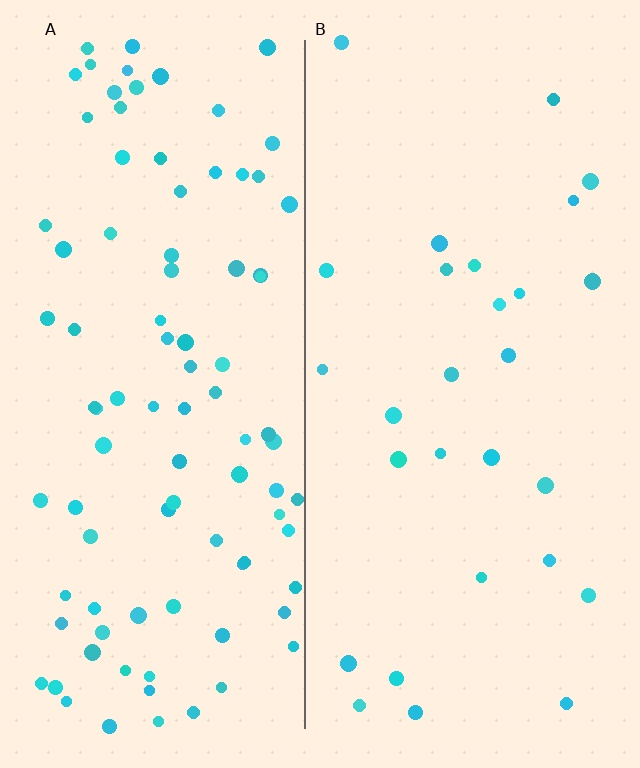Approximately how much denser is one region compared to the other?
Approximately 3.3× — region A over region B.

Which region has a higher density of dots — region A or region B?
A (the left).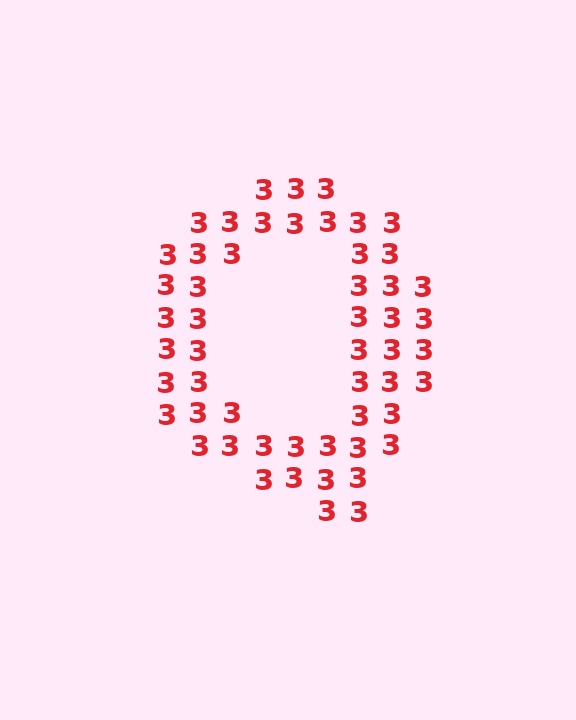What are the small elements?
The small elements are digit 3's.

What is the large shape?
The large shape is the letter Q.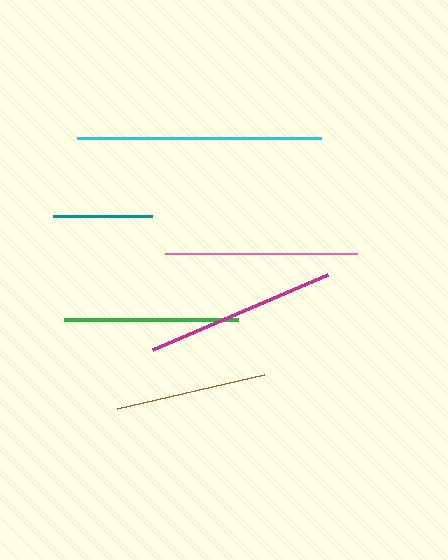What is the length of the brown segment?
The brown segment is approximately 152 pixels long.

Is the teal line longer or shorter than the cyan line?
The cyan line is longer than the teal line.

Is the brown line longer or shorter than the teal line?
The brown line is longer than the teal line.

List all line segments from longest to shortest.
From longest to shortest: cyan, pink, magenta, green, brown, teal.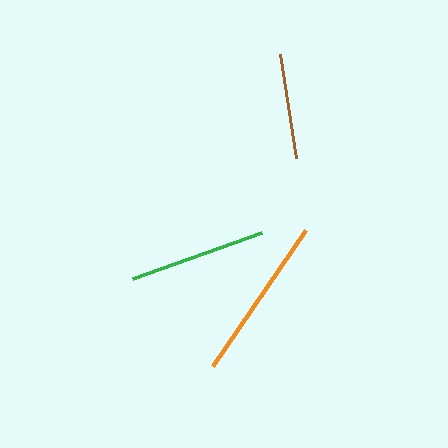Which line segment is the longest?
The orange line is the longest at approximately 165 pixels.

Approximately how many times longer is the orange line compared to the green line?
The orange line is approximately 1.2 times the length of the green line.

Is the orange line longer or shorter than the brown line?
The orange line is longer than the brown line.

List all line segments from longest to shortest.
From longest to shortest: orange, green, brown.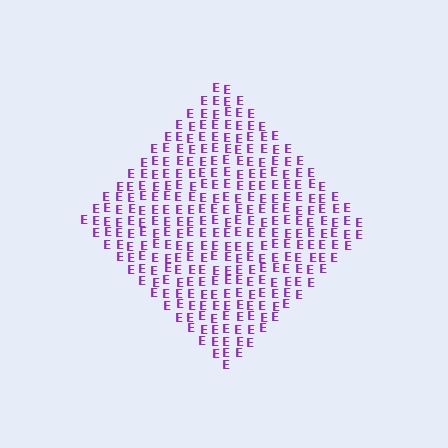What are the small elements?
The small elements are letter E's.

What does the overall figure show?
The overall figure shows a diamond.